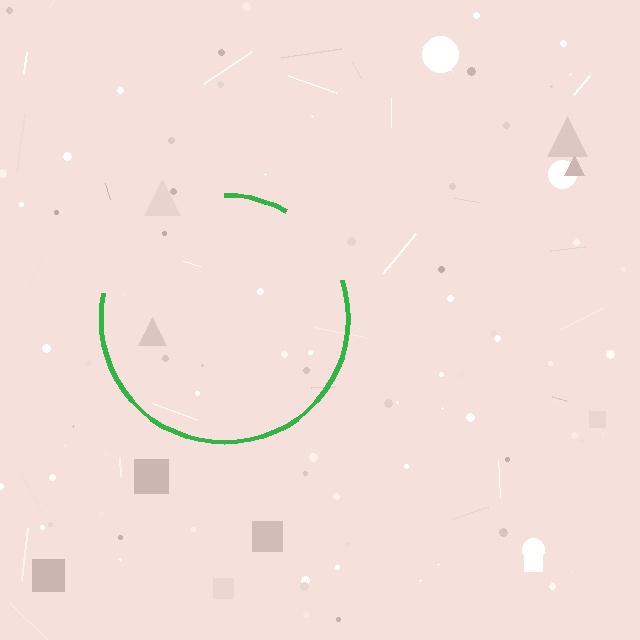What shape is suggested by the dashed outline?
The dashed outline suggests a circle.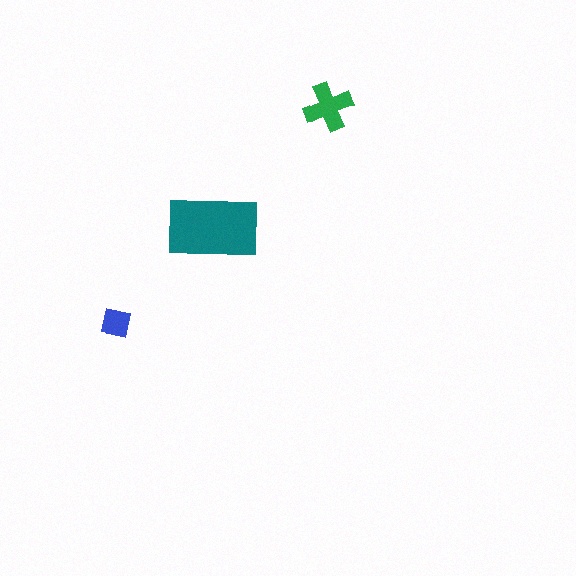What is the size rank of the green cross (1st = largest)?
2nd.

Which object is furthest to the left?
The blue square is leftmost.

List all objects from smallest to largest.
The blue square, the green cross, the teal rectangle.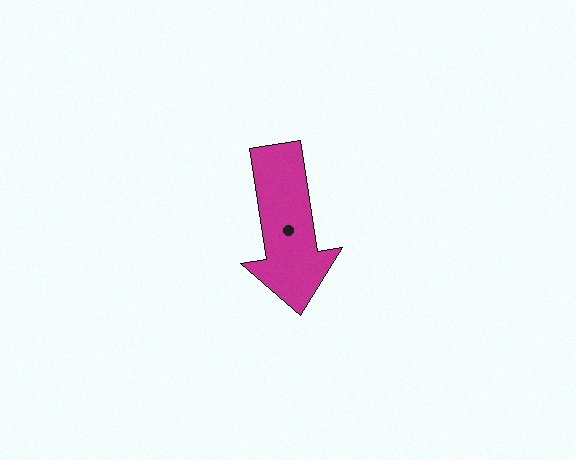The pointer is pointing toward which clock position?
Roughly 6 o'clock.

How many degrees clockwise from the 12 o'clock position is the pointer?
Approximately 172 degrees.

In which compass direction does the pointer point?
South.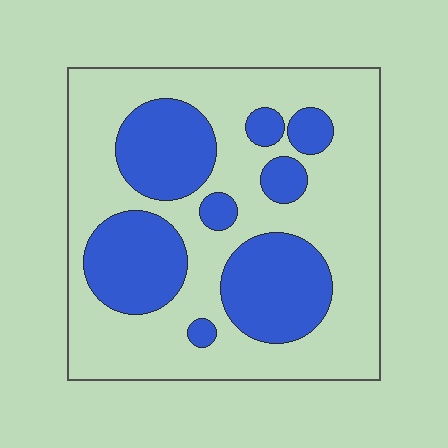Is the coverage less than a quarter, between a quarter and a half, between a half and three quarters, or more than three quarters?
Between a quarter and a half.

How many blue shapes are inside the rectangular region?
8.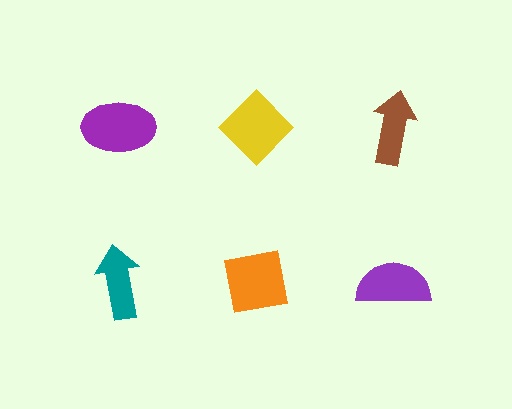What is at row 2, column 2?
An orange square.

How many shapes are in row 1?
3 shapes.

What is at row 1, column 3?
A brown arrow.